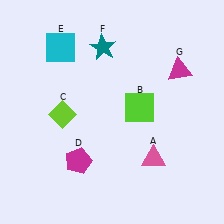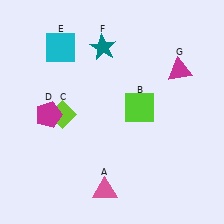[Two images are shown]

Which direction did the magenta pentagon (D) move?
The magenta pentagon (D) moved up.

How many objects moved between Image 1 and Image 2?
2 objects moved between the two images.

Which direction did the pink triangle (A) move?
The pink triangle (A) moved left.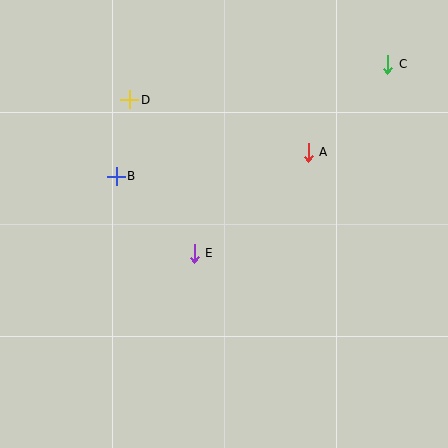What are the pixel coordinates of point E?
Point E is at (194, 253).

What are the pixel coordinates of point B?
Point B is at (116, 176).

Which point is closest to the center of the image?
Point E at (194, 253) is closest to the center.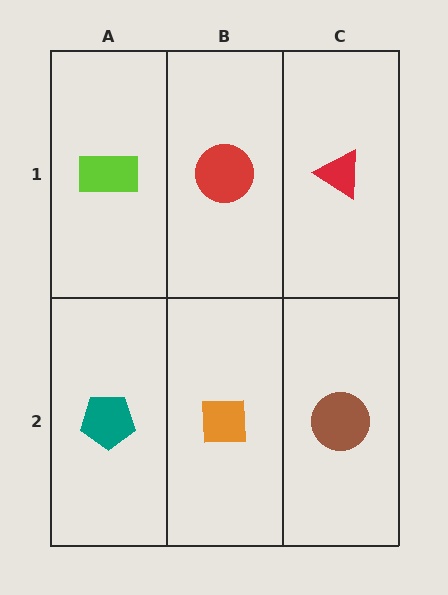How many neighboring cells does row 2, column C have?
2.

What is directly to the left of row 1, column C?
A red circle.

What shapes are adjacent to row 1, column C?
A brown circle (row 2, column C), a red circle (row 1, column B).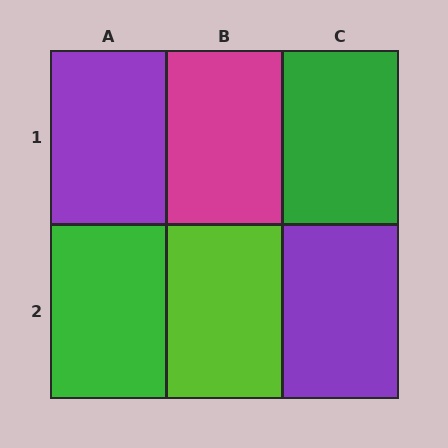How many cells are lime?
1 cell is lime.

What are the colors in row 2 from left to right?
Green, lime, purple.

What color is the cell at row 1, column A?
Purple.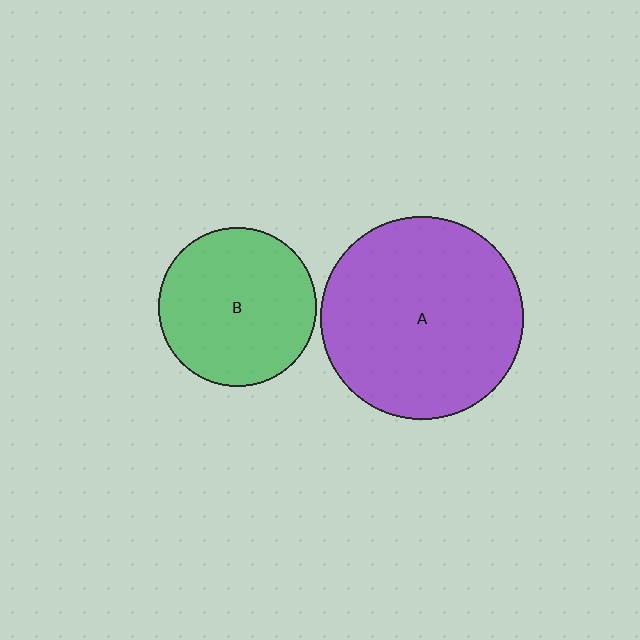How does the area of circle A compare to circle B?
Approximately 1.7 times.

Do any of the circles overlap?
No, none of the circles overlap.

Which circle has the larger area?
Circle A (purple).